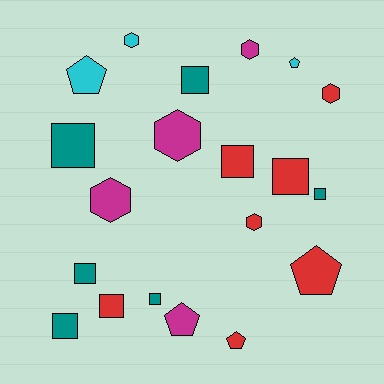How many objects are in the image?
There are 20 objects.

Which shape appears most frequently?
Square, with 9 objects.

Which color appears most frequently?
Red, with 7 objects.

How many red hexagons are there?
There are 2 red hexagons.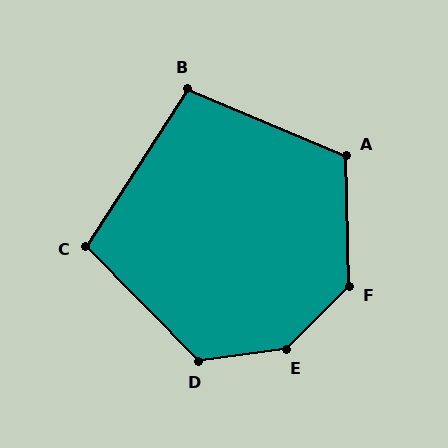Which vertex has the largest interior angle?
E, at approximately 143 degrees.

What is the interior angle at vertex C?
Approximately 103 degrees (obtuse).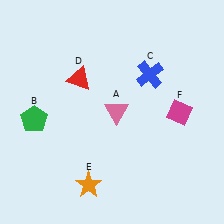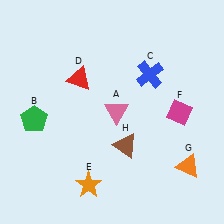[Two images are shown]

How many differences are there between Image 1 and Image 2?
There are 2 differences between the two images.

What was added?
An orange triangle (G), a brown triangle (H) were added in Image 2.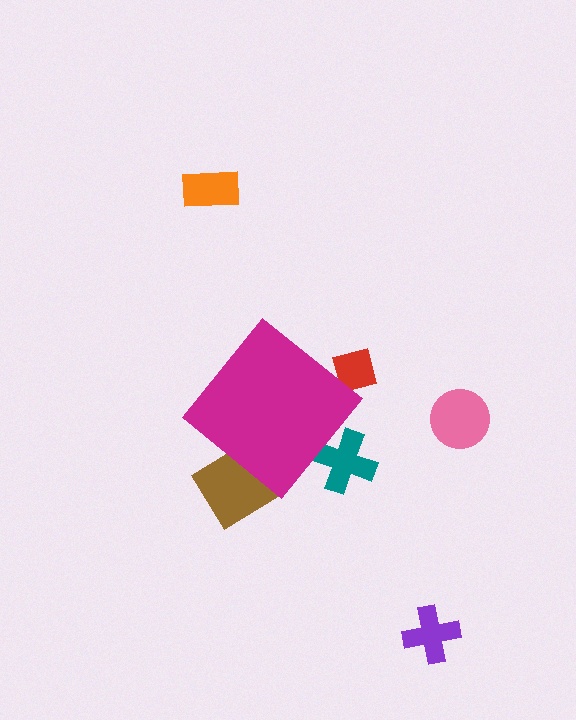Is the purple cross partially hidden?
No, the purple cross is fully visible.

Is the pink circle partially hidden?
No, the pink circle is fully visible.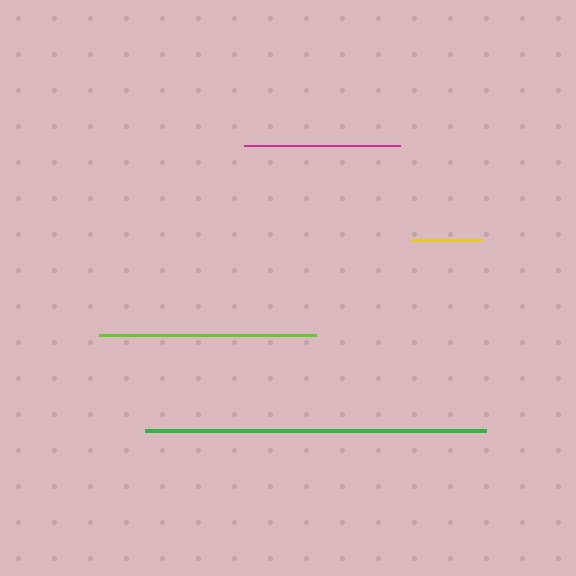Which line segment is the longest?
The green line is the longest at approximately 341 pixels.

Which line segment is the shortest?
The yellow line is the shortest at approximately 72 pixels.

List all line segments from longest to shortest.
From longest to shortest: green, lime, magenta, yellow.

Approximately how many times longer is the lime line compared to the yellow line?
The lime line is approximately 3.0 times the length of the yellow line.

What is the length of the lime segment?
The lime segment is approximately 217 pixels long.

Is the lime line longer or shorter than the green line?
The green line is longer than the lime line.